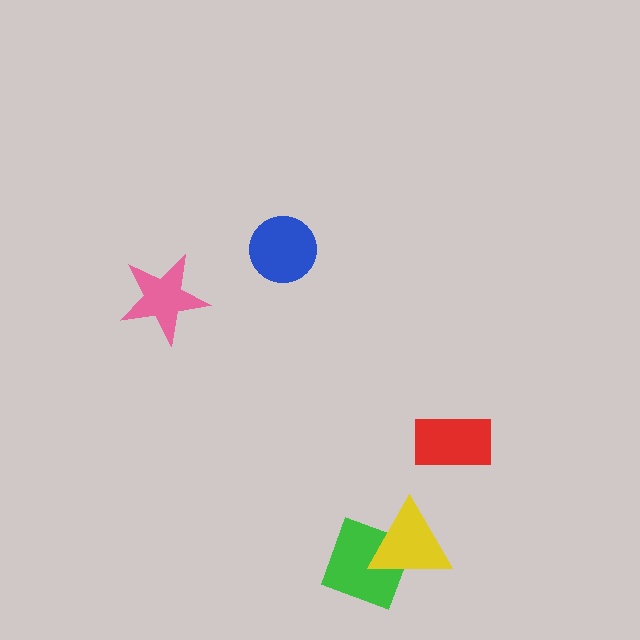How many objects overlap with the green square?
1 object overlaps with the green square.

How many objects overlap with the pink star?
0 objects overlap with the pink star.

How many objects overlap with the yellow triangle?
1 object overlaps with the yellow triangle.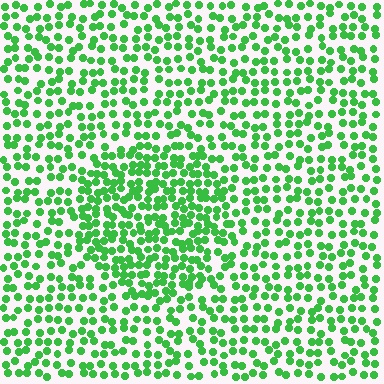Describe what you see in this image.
The image contains small green elements arranged at two different densities. A circle-shaped region is visible where the elements are more densely packed than the surrounding area.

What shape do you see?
I see a circle.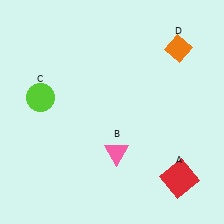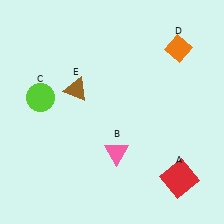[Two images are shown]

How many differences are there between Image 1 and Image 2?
There is 1 difference between the two images.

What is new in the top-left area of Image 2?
A brown triangle (E) was added in the top-left area of Image 2.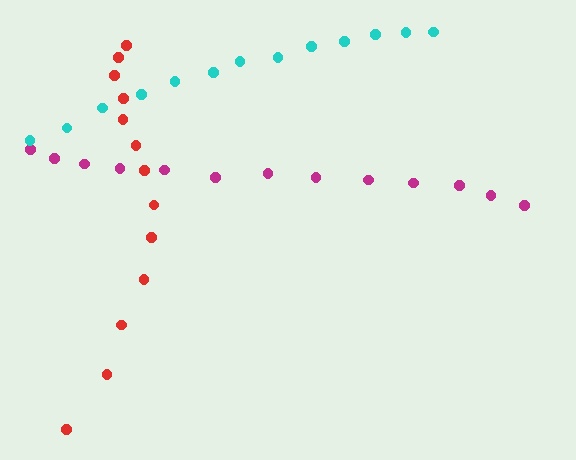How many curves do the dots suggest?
There are 3 distinct paths.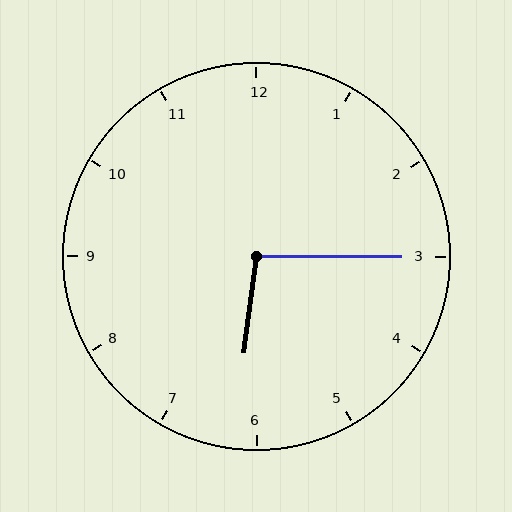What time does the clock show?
6:15.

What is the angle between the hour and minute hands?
Approximately 98 degrees.